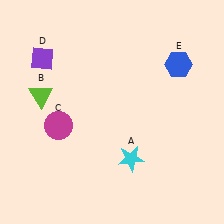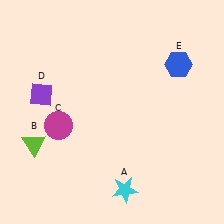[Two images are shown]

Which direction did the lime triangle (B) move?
The lime triangle (B) moved down.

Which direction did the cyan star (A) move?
The cyan star (A) moved down.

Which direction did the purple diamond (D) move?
The purple diamond (D) moved down.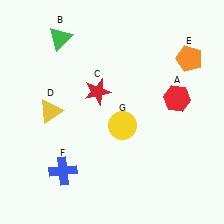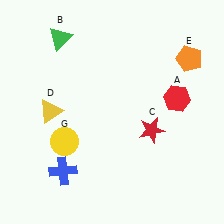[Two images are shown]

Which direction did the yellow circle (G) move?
The yellow circle (G) moved left.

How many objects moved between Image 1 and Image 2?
2 objects moved between the two images.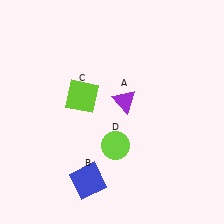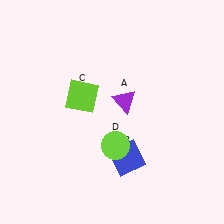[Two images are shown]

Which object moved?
The blue square (B) moved right.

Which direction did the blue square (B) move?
The blue square (B) moved right.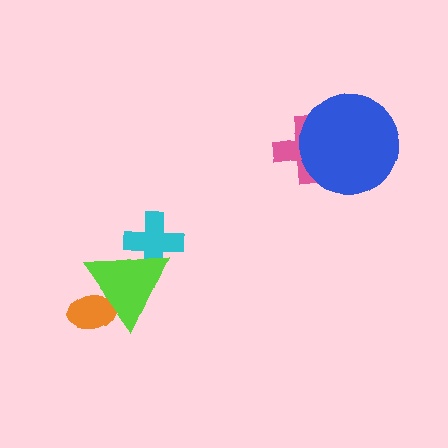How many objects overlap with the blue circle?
1 object overlaps with the blue circle.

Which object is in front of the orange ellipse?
The lime triangle is in front of the orange ellipse.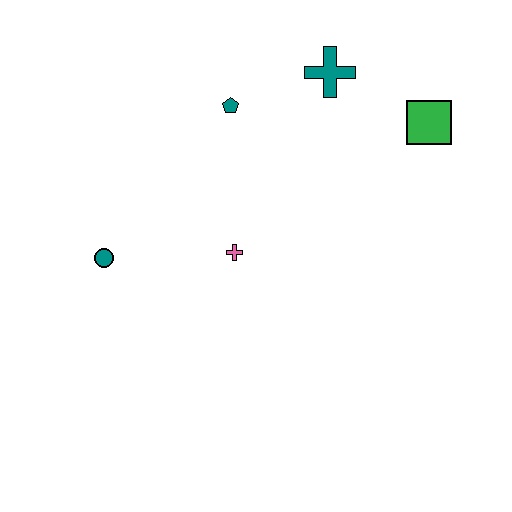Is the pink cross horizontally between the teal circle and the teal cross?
Yes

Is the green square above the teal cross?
No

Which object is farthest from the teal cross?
The teal circle is farthest from the teal cross.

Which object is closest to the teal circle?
The pink cross is closest to the teal circle.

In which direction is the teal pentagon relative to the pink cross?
The teal pentagon is above the pink cross.